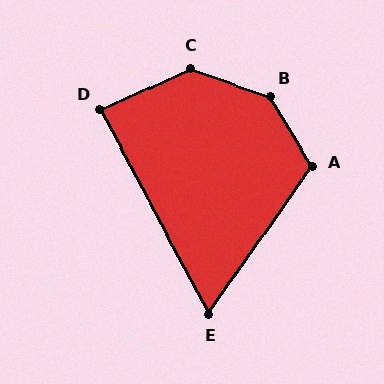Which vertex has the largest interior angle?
B, at approximately 141 degrees.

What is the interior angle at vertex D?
Approximately 86 degrees (approximately right).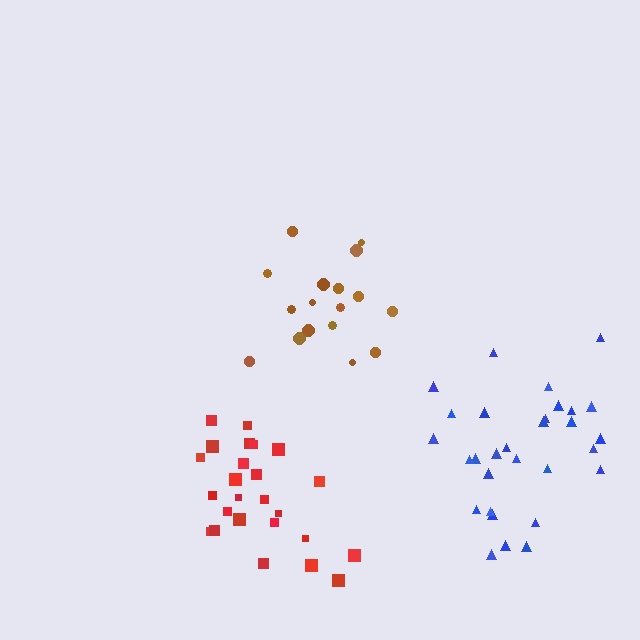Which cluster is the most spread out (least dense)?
Brown.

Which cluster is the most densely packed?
Red.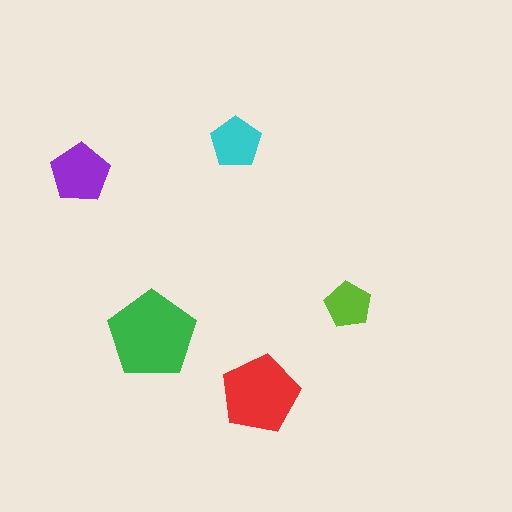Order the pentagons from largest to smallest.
the green one, the red one, the purple one, the cyan one, the lime one.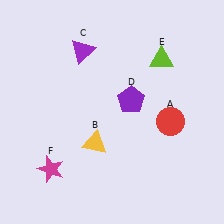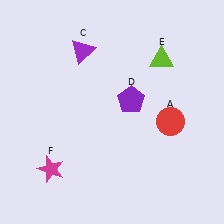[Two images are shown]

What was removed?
The yellow triangle (B) was removed in Image 2.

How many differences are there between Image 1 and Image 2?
There is 1 difference between the two images.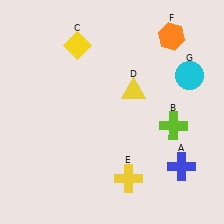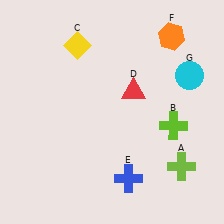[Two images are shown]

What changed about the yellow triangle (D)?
In Image 1, D is yellow. In Image 2, it changed to red.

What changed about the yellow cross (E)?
In Image 1, E is yellow. In Image 2, it changed to blue.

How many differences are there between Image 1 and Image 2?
There are 3 differences between the two images.